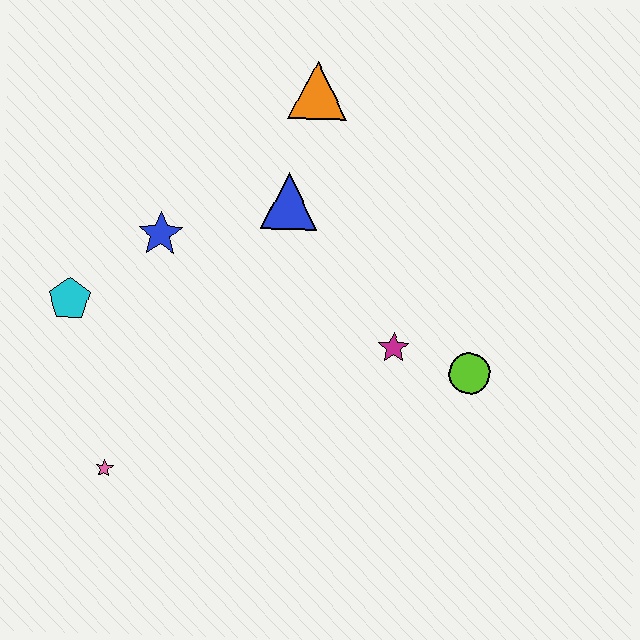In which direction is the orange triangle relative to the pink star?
The orange triangle is above the pink star.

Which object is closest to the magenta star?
The lime circle is closest to the magenta star.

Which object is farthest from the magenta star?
The cyan pentagon is farthest from the magenta star.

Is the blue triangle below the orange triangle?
Yes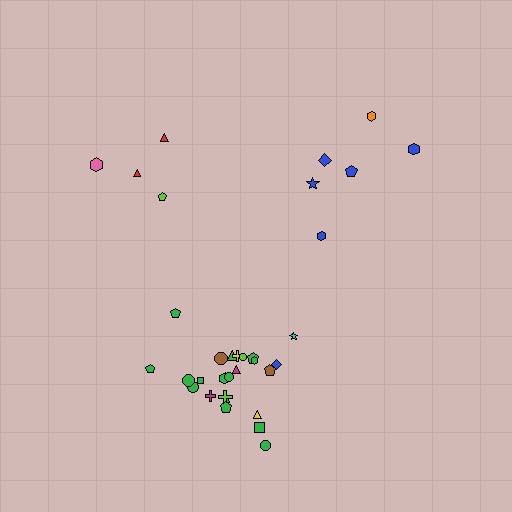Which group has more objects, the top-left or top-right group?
The top-right group.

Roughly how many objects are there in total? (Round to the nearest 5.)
Roughly 35 objects in total.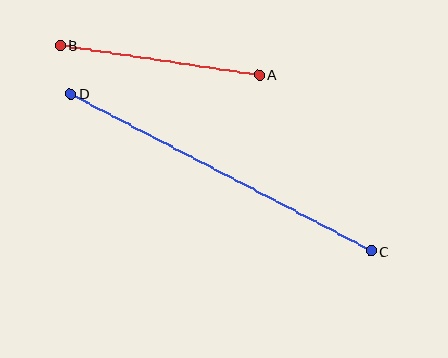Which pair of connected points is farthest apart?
Points C and D are farthest apart.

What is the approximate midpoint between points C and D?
The midpoint is at approximately (221, 172) pixels.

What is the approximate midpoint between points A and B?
The midpoint is at approximately (160, 60) pixels.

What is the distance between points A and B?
The distance is approximately 201 pixels.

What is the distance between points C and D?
The distance is approximately 339 pixels.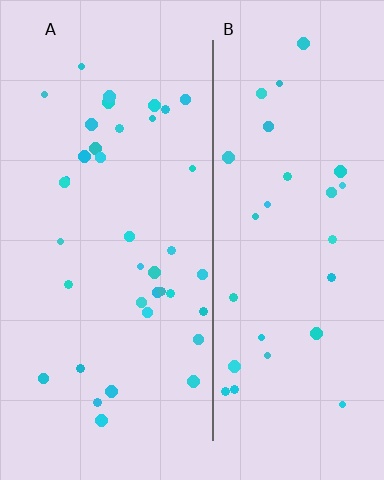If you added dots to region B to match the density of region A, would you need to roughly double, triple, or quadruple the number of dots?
Approximately double.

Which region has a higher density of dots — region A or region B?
A (the left).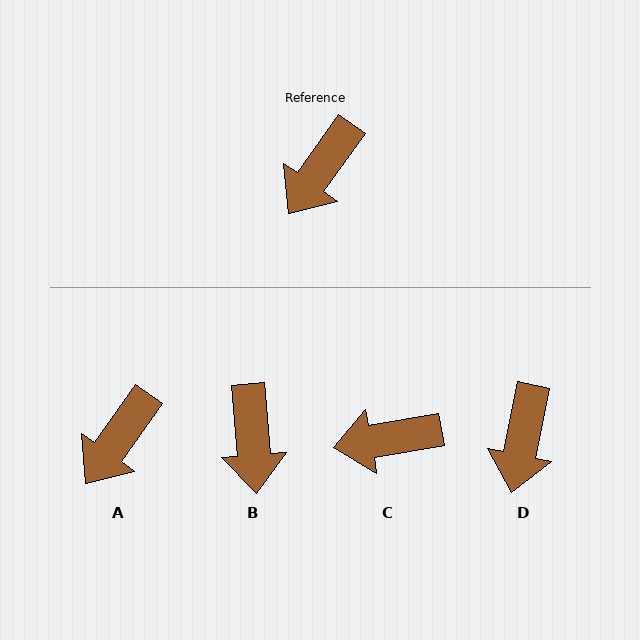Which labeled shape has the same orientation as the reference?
A.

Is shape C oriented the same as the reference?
No, it is off by about 45 degrees.